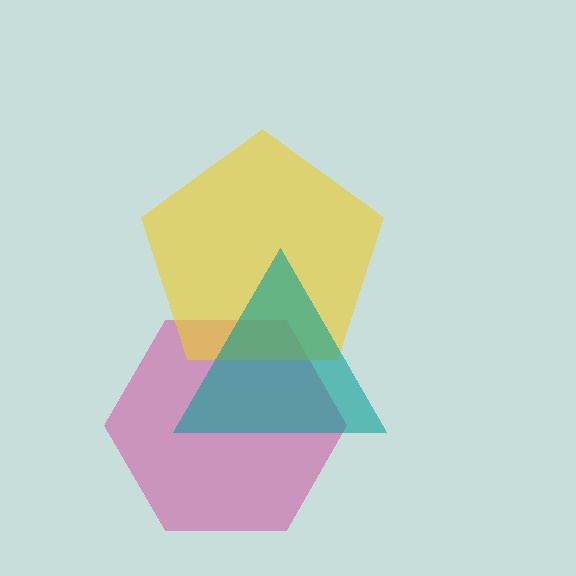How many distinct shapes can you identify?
There are 3 distinct shapes: a magenta hexagon, a yellow pentagon, a teal triangle.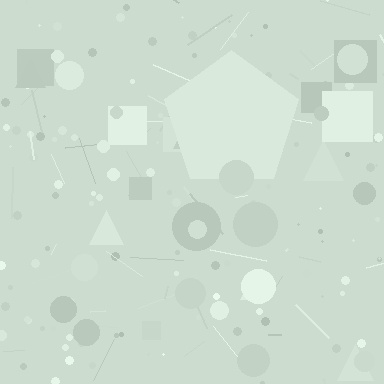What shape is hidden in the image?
A pentagon is hidden in the image.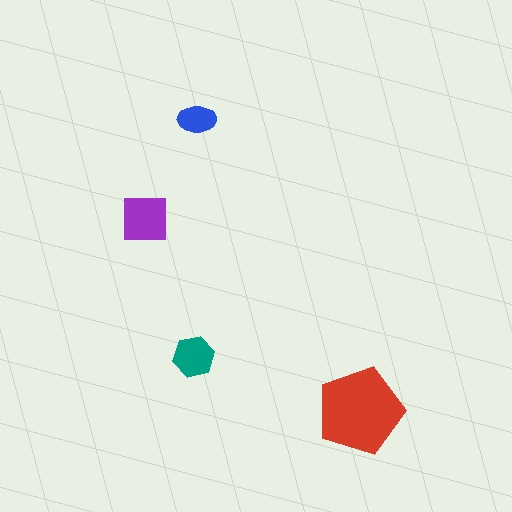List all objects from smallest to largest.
The blue ellipse, the teal hexagon, the purple square, the red pentagon.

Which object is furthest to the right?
The red pentagon is rightmost.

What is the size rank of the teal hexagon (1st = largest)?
3rd.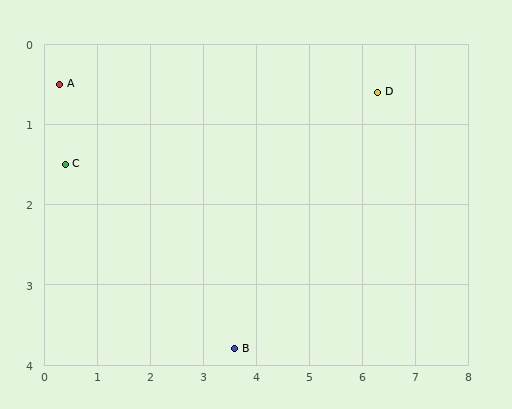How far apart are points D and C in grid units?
Points D and C are about 6.0 grid units apart.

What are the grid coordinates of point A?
Point A is at approximately (0.3, 0.5).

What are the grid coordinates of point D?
Point D is at approximately (6.3, 0.6).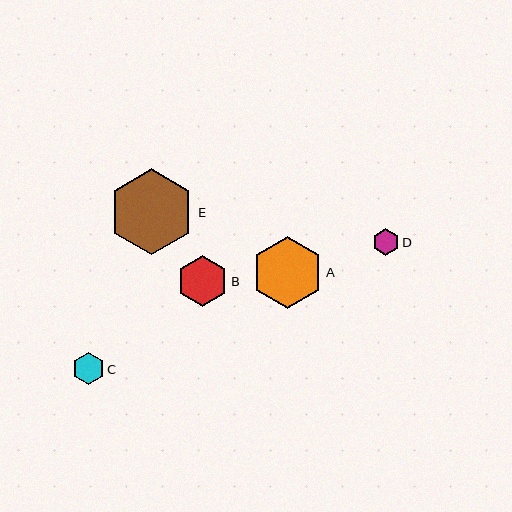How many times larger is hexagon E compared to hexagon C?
Hexagon E is approximately 2.7 times the size of hexagon C.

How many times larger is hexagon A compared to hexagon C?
Hexagon A is approximately 2.3 times the size of hexagon C.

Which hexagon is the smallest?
Hexagon D is the smallest with a size of approximately 27 pixels.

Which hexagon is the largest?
Hexagon E is the largest with a size of approximately 86 pixels.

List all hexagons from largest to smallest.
From largest to smallest: E, A, B, C, D.